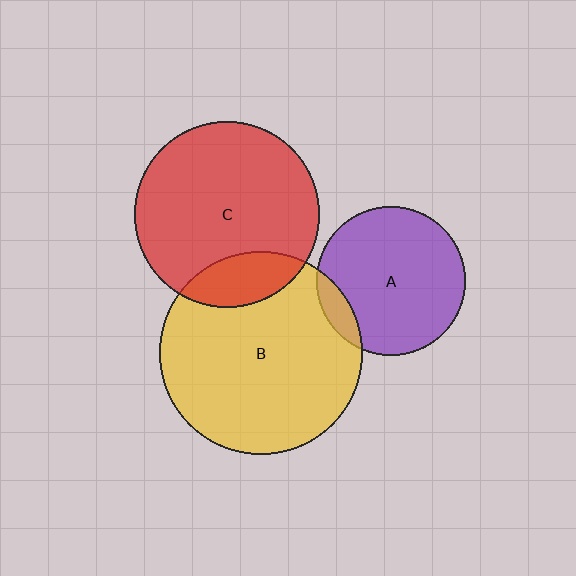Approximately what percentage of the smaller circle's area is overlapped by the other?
Approximately 10%.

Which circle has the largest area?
Circle B (yellow).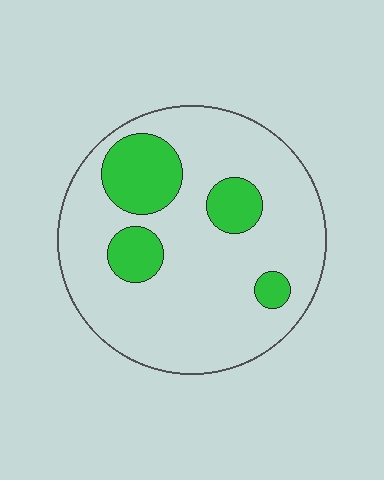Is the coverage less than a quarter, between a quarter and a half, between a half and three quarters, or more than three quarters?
Less than a quarter.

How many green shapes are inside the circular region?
4.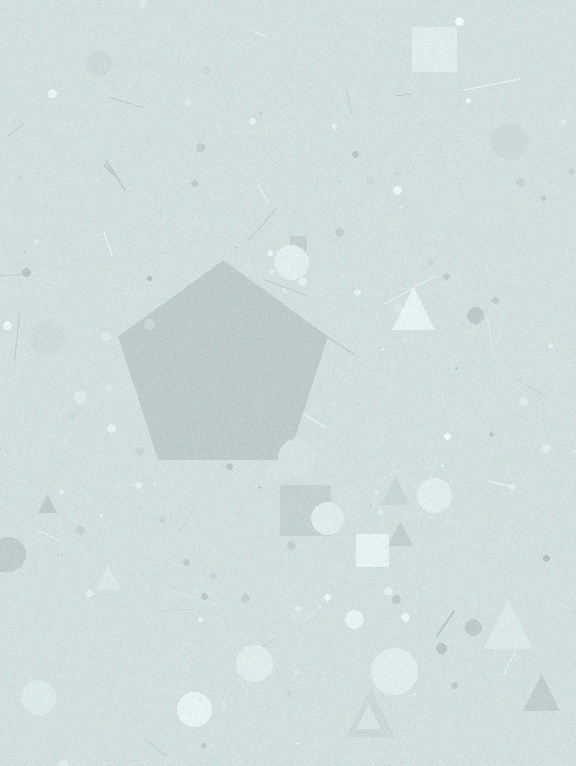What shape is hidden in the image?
A pentagon is hidden in the image.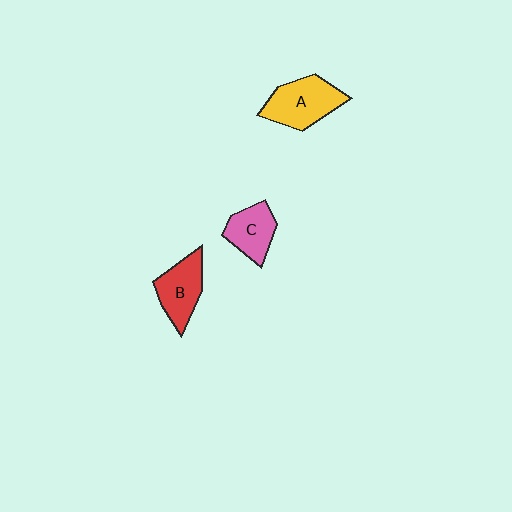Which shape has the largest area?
Shape A (yellow).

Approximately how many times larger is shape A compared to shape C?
Approximately 1.4 times.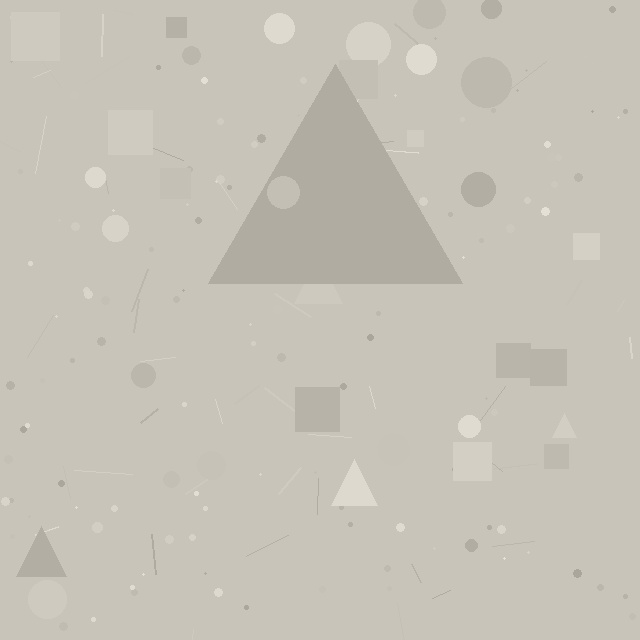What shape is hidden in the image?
A triangle is hidden in the image.